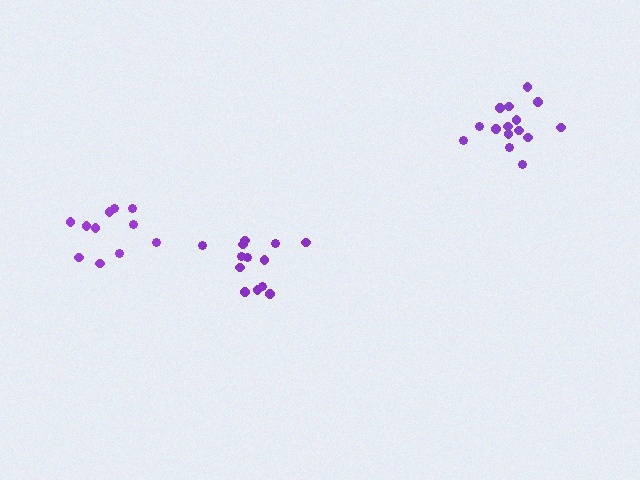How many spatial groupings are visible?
There are 3 spatial groupings.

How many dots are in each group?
Group 1: 13 dots, Group 2: 11 dots, Group 3: 15 dots (39 total).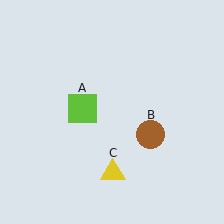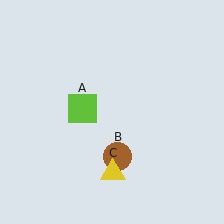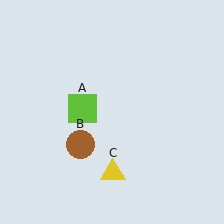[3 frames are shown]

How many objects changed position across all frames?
1 object changed position: brown circle (object B).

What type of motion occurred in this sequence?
The brown circle (object B) rotated clockwise around the center of the scene.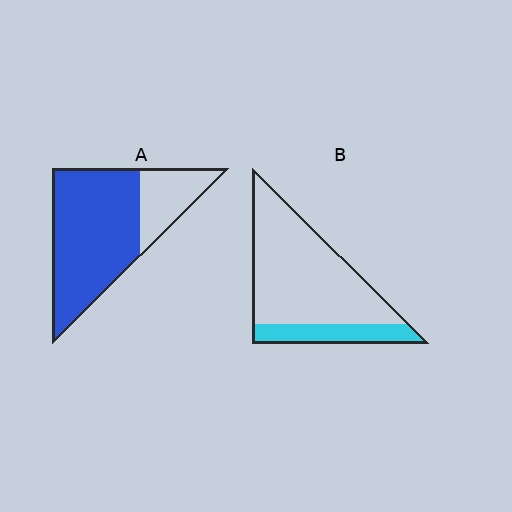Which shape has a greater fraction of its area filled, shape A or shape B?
Shape A.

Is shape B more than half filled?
No.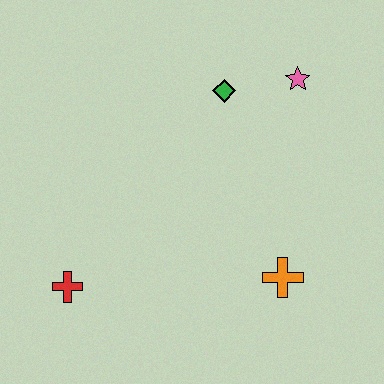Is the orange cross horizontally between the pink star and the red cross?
Yes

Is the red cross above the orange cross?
No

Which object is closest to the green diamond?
The pink star is closest to the green diamond.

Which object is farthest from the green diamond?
The red cross is farthest from the green diamond.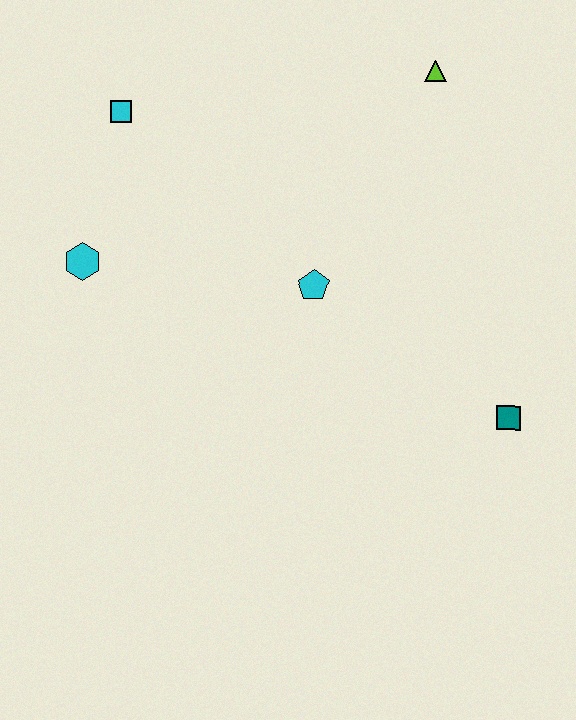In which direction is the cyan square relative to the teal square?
The cyan square is to the left of the teal square.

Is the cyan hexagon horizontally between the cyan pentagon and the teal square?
No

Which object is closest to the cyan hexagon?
The cyan square is closest to the cyan hexagon.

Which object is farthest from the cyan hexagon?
The teal square is farthest from the cyan hexagon.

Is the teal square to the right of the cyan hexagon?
Yes